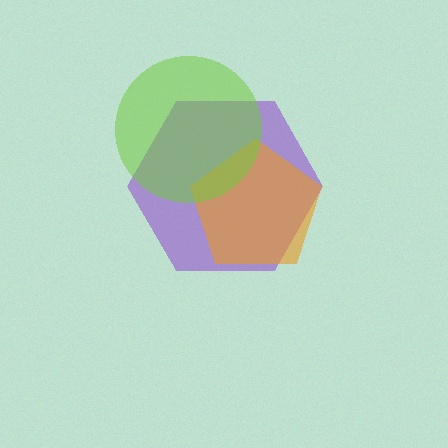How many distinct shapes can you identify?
There are 3 distinct shapes: a purple hexagon, an orange pentagon, a lime circle.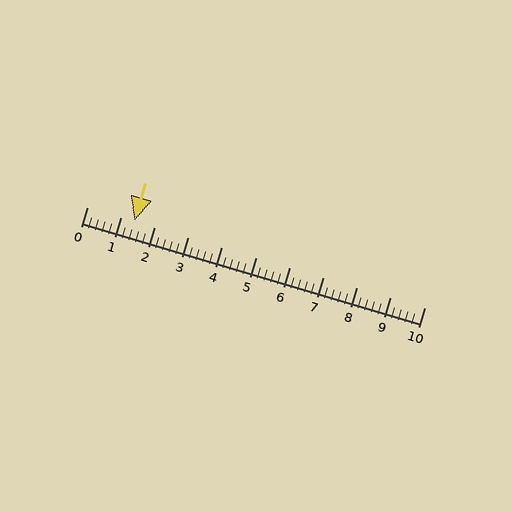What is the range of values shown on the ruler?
The ruler shows values from 0 to 10.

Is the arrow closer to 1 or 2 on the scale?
The arrow is closer to 1.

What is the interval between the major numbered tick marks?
The major tick marks are spaced 1 units apart.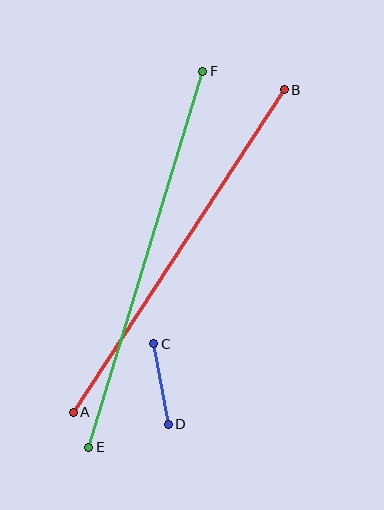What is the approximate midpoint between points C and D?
The midpoint is at approximately (161, 384) pixels.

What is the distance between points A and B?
The distance is approximately 386 pixels.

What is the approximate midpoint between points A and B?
The midpoint is at approximately (179, 251) pixels.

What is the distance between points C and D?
The distance is approximately 82 pixels.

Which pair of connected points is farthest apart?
Points E and F are farthest apart.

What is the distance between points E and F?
The distance is approximately 393 pixels.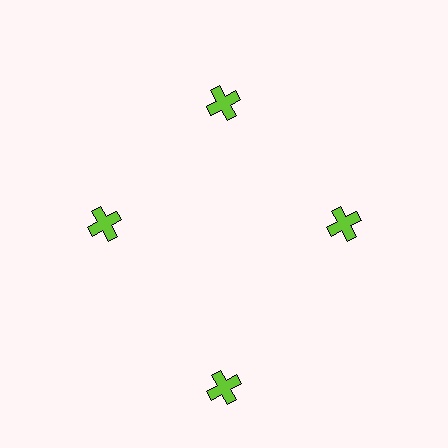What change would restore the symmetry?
The symmetry would be restored by moving it inward, back onto the ring so that all 4 crosses sit at equal angles and equal distance from the center.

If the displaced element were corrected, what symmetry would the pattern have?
It would have 4-fold rotational symmetry — the pattern would map onto itself every 90 degrees.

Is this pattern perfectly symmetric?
No. The 4 lime crosses are arranged in a ring, but one element near the 6 o'clock position is pushed outward from the center, breaking the 4-fold rotational symmetry.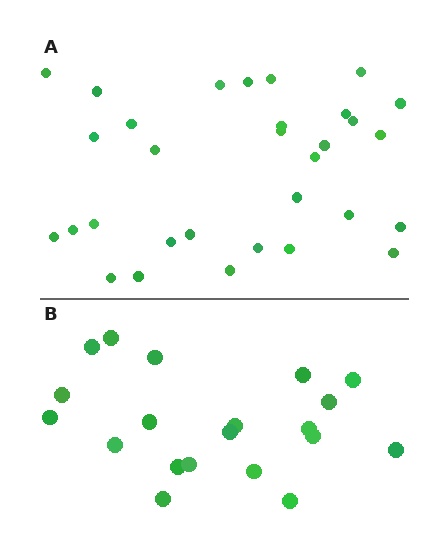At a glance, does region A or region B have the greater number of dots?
Region A (the top region) has more dots.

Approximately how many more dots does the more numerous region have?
Region A has roughly 12 or so more dots than region B.